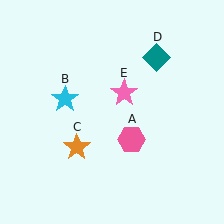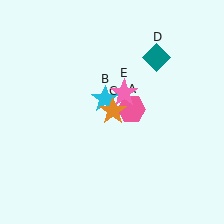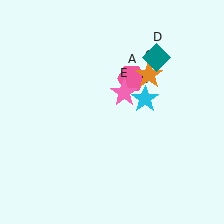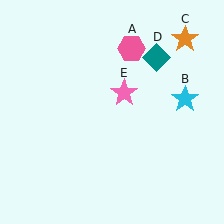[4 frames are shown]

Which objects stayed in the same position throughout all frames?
Teal diamond (object D) and pink star (object E) remained stationary.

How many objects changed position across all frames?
3 objects changed position: pink hexagon (object A), cyan star (object B), orange star (object C).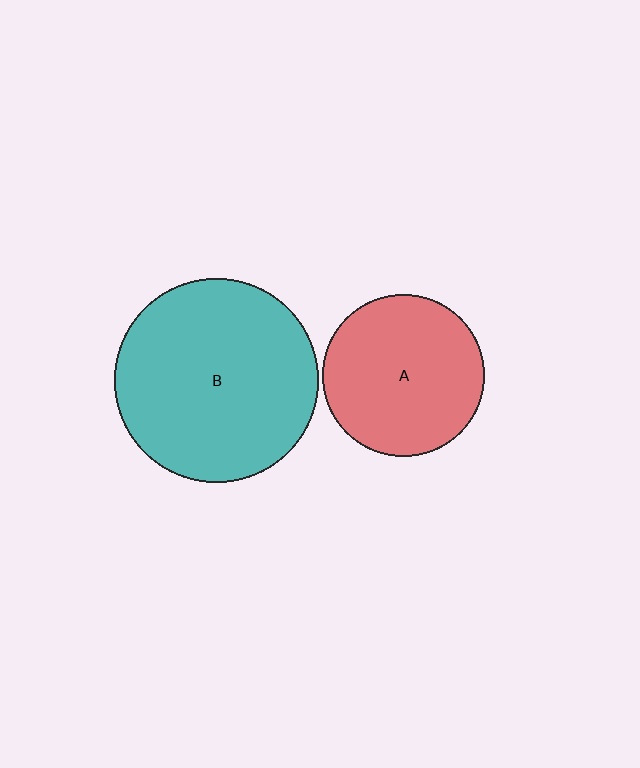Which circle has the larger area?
Circle B (teal).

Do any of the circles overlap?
No, none of the circles overlap.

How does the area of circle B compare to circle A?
Approximately 1.6 times.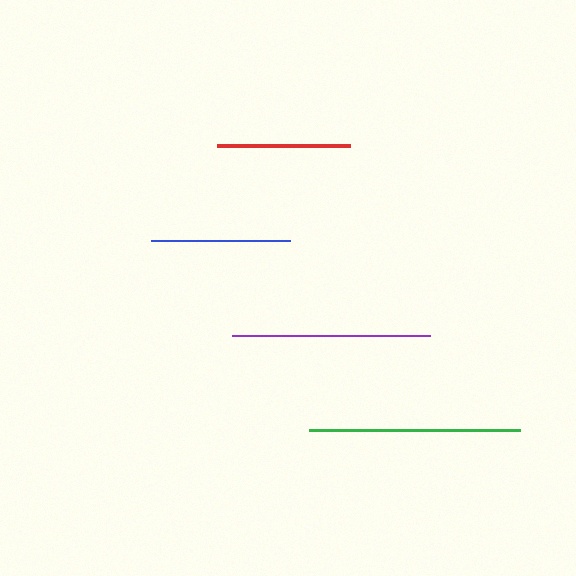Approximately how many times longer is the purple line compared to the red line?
The purple line is approximately 1.5 times the length of the red line.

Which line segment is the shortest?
The red line is the shortest at approximately 132 pixels.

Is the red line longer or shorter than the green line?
The green line is longer than the red line.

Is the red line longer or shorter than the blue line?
The blue line is longer than the red line.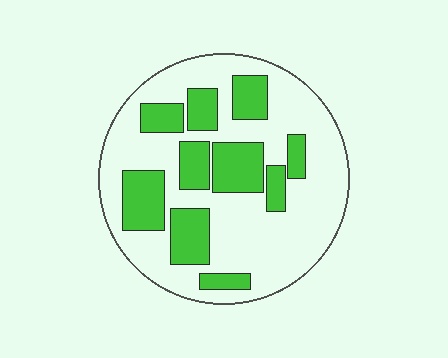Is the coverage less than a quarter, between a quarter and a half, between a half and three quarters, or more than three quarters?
Between a quarter and a half.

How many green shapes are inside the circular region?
10.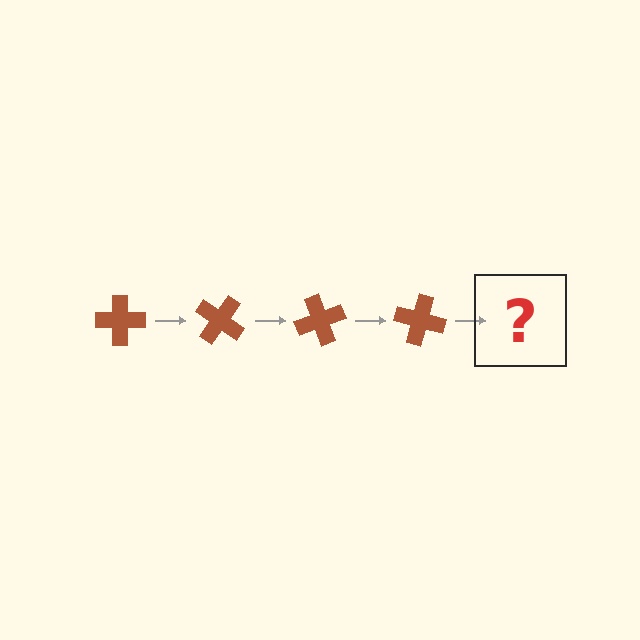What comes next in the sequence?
The next element should be a brown cross rotated 140 degrees.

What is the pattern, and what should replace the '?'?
The pattern is that the cross rotates 35 degrees each step. The '?' should be a brown cross rotated 140 degrees.